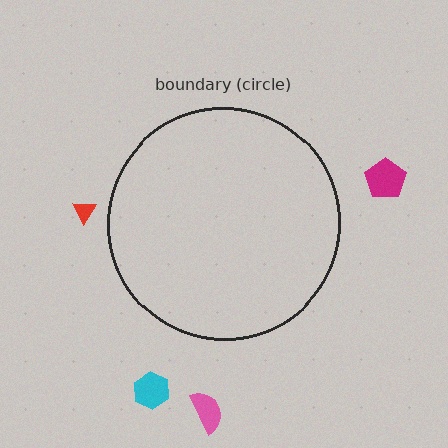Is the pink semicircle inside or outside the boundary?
Outside.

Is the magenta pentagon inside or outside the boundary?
Outside.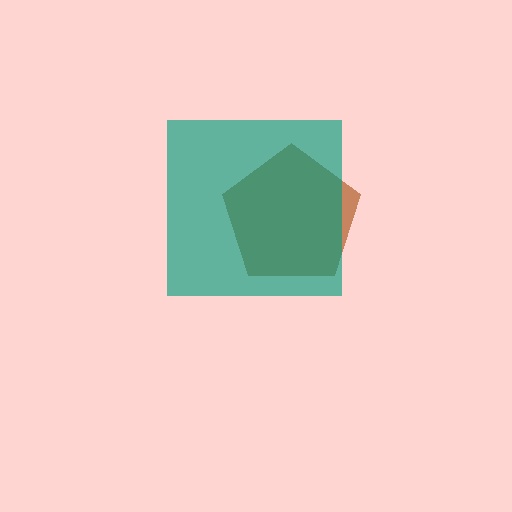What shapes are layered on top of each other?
The layered shapes are: a brown pentagon, a teal square.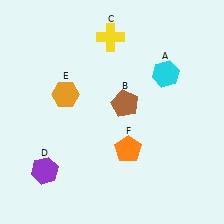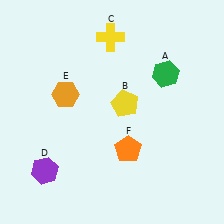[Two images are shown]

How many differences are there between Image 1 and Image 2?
There are 2 differences between the two images.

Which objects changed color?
A changed from cyan to green. B changed from brown to yellow.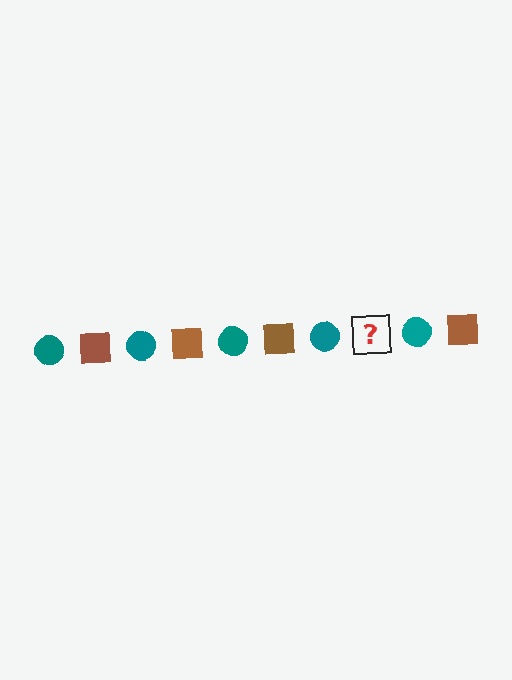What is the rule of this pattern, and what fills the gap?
The rule is that the pattern alternates between teal circle and brown square. The gap should be filled with a brown square.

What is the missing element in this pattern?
The missing element is a brown square.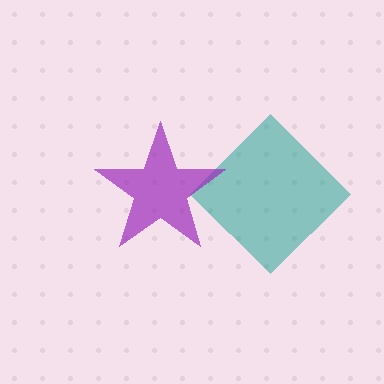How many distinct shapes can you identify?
There are 2 distinct shapes: a teal diamond, a purple star.